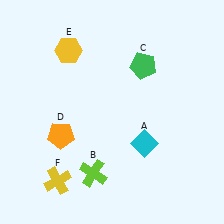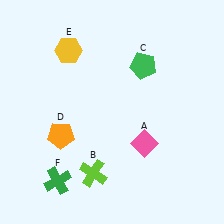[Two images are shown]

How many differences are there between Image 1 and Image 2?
There are 2 differences between the two images.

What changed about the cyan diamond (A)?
In Image 1, A is cyan. In Image 2, it changed to pink.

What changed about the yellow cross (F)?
In Image 1, F is yellow. In Image 2, it changed to green.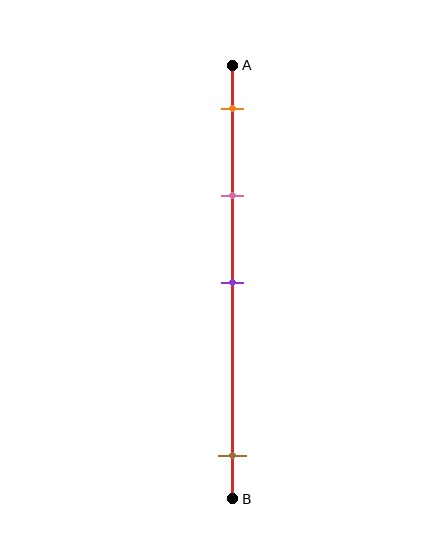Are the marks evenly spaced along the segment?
No, the marks are not evenly spaced.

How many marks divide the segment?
There are 4 marks dividing the segment.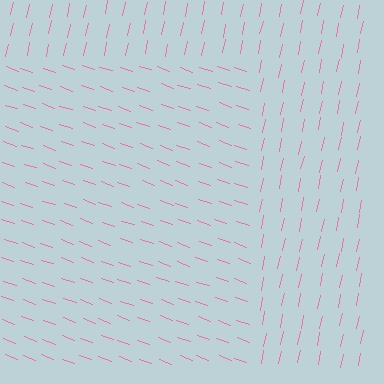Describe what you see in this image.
The image is filled with small pink line segments. A rectangle region in the image has lines oriented differently from the surrounding lines, creating a visible texture boundary.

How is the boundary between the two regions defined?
The boundary is defined purely by a change in line orientation (approximately 82 degrees difference). All lines are the same color and thickness.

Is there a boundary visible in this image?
Yes, there is a texture boundary formed by a change in line orientation.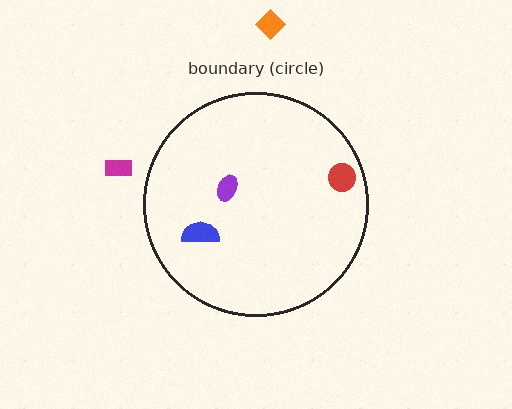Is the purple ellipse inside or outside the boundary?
Inside.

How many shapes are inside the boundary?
3 inside, 2 outside.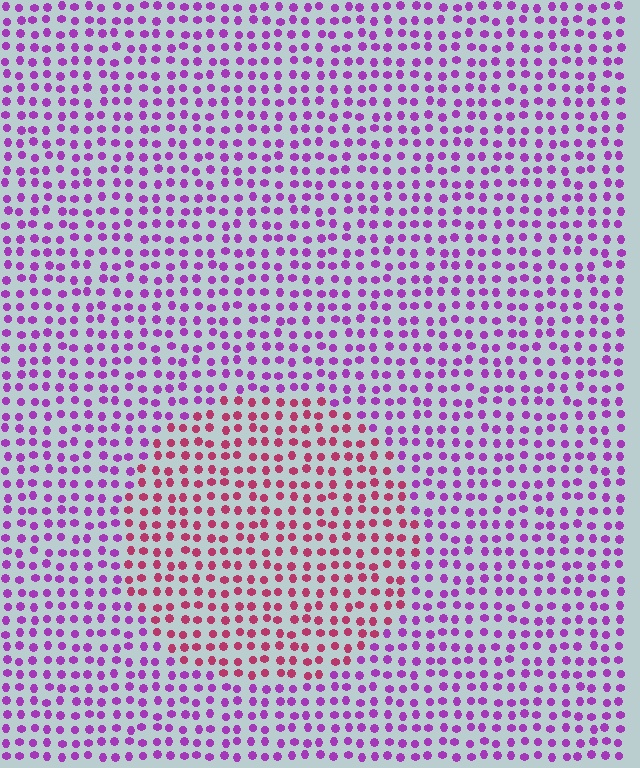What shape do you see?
I see a circle.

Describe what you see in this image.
The image is filled with small purple elements in a uniform arrangement. A circle-shaped region is visible where the elements are tinted to a slightly different hue, forming a subtle color boundary.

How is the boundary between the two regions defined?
The boundary is defined purely by a slight shift in hue (about 46 degrees). Spacing, size, and orientation are identical on both sides.